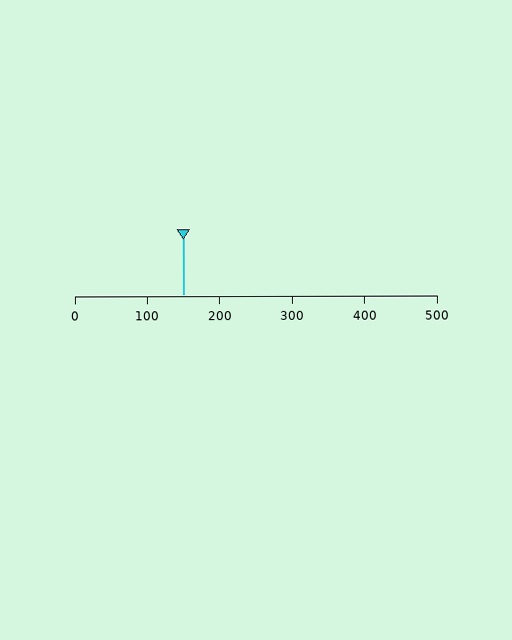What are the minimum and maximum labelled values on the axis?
The axis runs from 0 to 500.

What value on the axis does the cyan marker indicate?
The marker indicates approximately 150.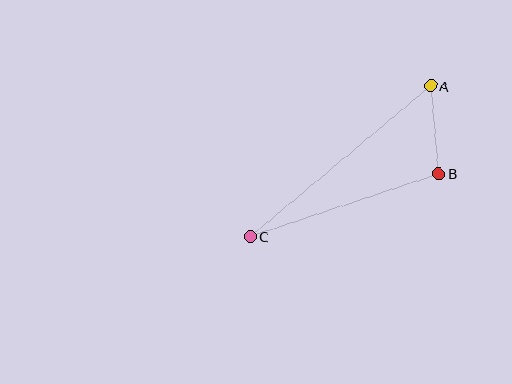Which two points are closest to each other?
Points A and B are closest to each other.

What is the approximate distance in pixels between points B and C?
The distance between B and C is approximately 198 pixels.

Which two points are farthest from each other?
Points A and C are farthest from each other.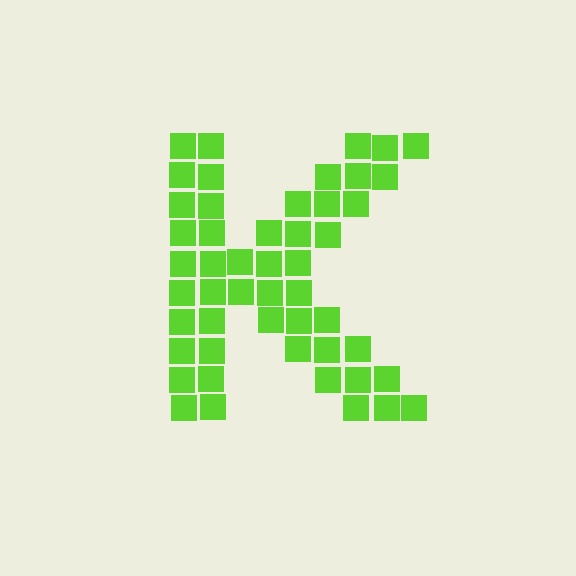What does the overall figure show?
The overall figure shows the letter K.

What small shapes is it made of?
It is made of small squares.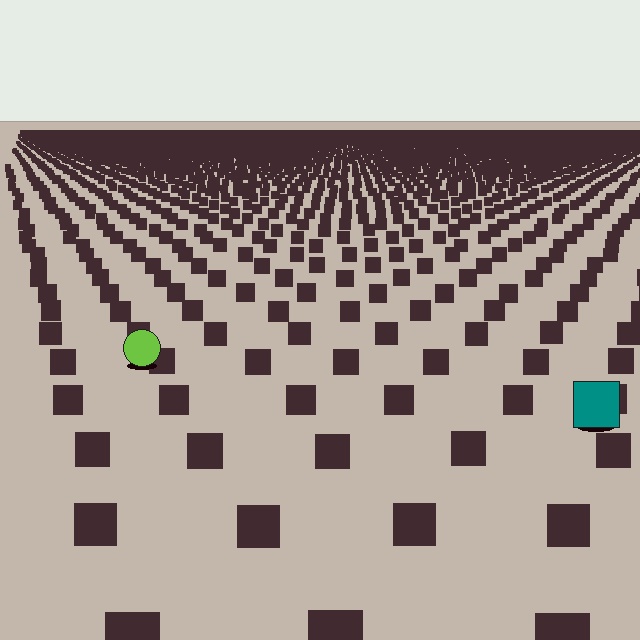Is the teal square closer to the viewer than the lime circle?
Yes. The teal square is closer — you can tell from the texture gradient: the ground texture is coarser near it.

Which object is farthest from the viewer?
The lime circle is farthest from the viewer. It appears smaller and the ground texture around it is denser.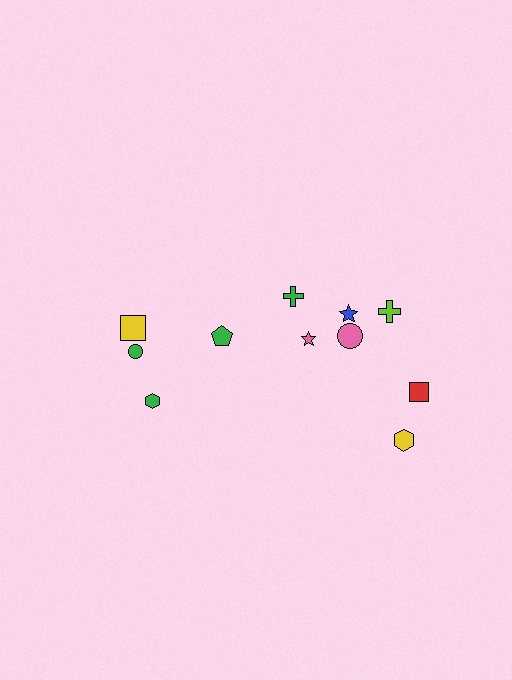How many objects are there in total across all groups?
There are 11 objects.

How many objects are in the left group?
There are 4 objects.